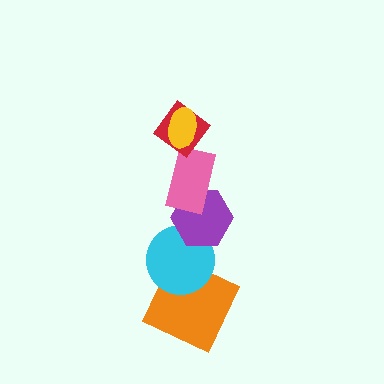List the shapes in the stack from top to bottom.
From top to bottom: the yellow ellipse, the red diamond, the pink rectangle, the purple hexagon, the cyan circle, the orange square.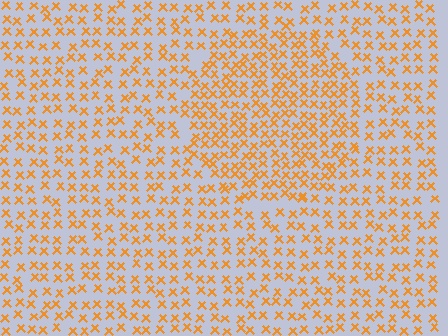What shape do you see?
I see a circle.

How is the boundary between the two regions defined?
The boundary is defined by a change in element density (approximately 1.7x ratio). All elements are the same color, size, and shape.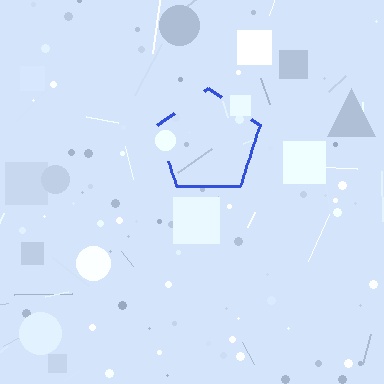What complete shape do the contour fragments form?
The contour fragments form a pentagon.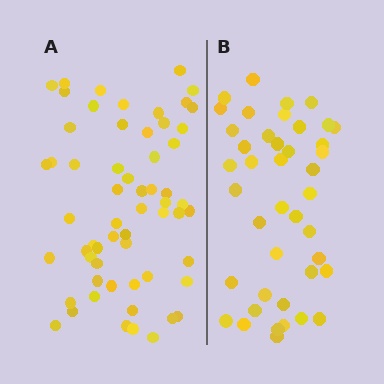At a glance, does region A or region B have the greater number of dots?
Region A (the left region) has more dots.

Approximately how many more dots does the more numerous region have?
Region A has approximately 20 more dots than region B.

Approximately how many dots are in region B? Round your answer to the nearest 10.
About 40 dots. (The exact count is 42, which rounds to 40.)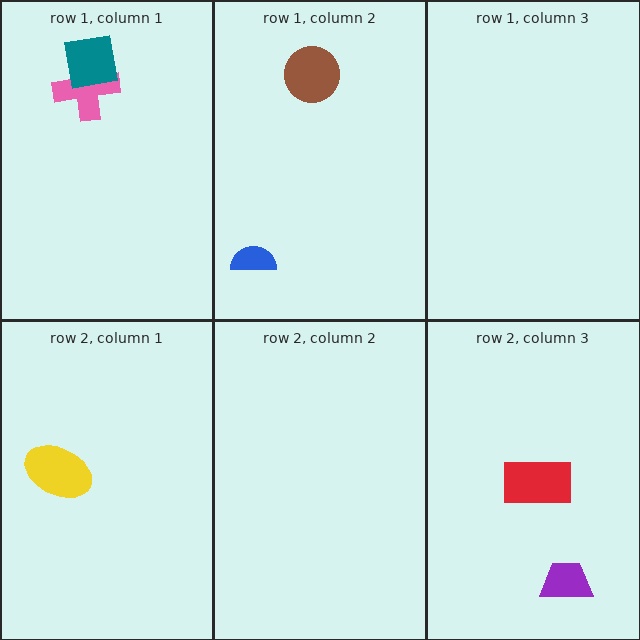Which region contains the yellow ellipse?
The row 2, column 1 region.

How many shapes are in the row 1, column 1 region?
2.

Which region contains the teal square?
The row 1, column 1 region.